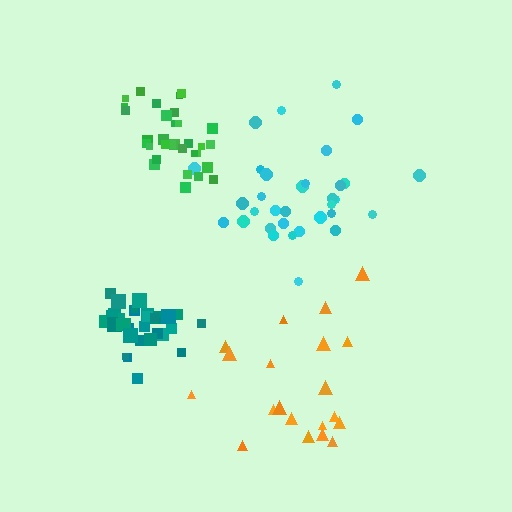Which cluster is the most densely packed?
Teal.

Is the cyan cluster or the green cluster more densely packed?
Green.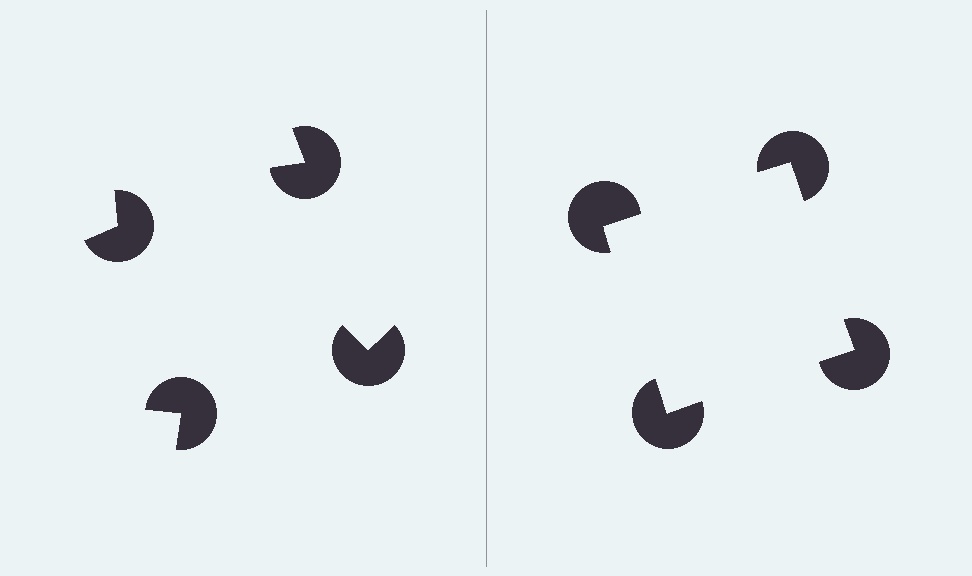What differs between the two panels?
The pac-man discs are positioned identically on both sides; only the wedge orientations differ. On the right they align to a square; on the left they are misaligned.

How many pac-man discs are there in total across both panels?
8 — 4 on each side.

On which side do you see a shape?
An illusory square appears on the right side. On the left side the wedge cuts are rotated, so no coherent shape forms.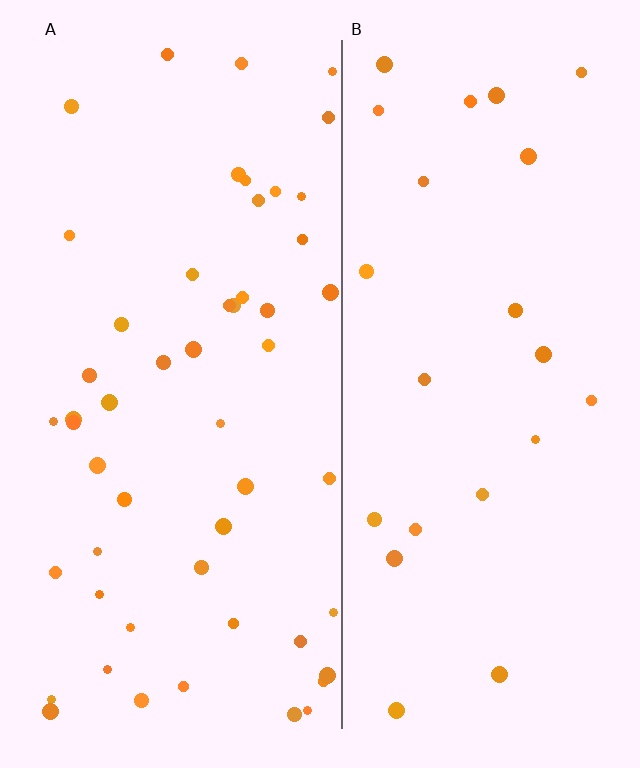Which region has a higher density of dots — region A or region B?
A (the left).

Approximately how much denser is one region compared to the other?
Approximately 2.3× — region A over region B.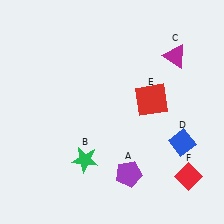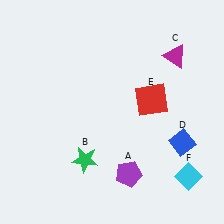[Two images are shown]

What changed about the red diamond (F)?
In Image 1, F is red. In Image 2, it changed to cyan.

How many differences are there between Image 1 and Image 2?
There is 1 difference between the two images.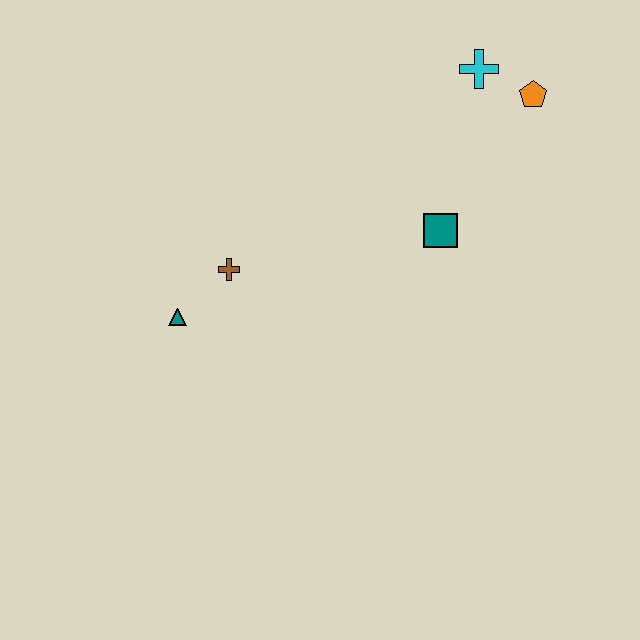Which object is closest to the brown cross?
The teal triangle is closest to the brown cross.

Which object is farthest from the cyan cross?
The teal triangle is farthest from the cyan cross.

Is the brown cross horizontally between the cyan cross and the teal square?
No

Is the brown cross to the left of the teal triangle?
No